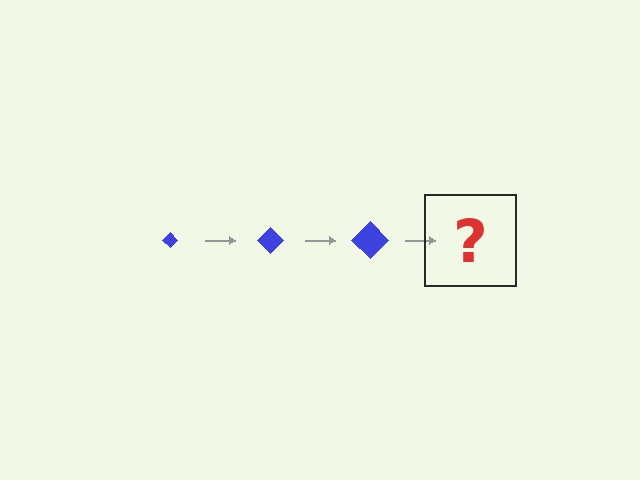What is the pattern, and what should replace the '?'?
The pattern is that the diamond gets progressively larger each step. The '?' should be a blue diamond, larger than the previous one.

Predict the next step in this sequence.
The next step is a blue diamond, larger than the previous one.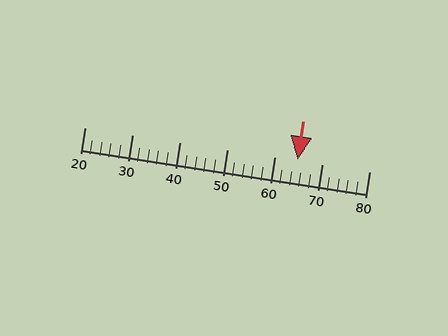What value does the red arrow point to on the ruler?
The red arrow points to approximately 65.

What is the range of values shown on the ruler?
The ruler shows values from 20 to 80.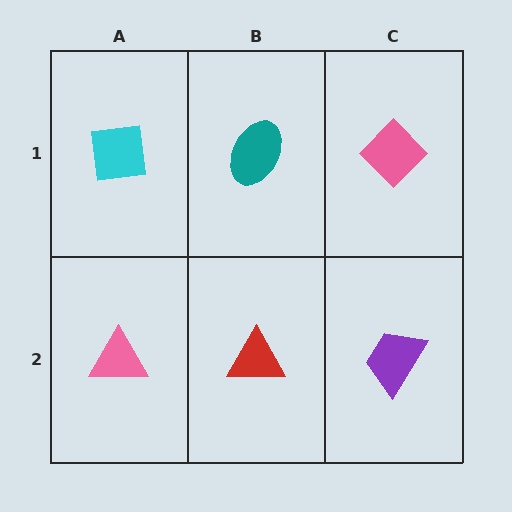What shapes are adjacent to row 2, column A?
A cyan square (row 1, column A), a red triangle (row 2, column B).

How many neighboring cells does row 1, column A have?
2.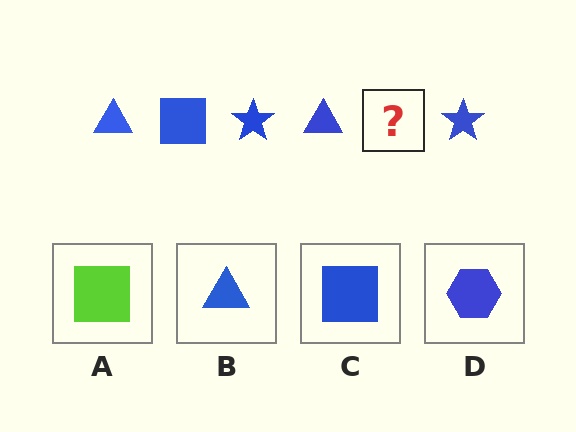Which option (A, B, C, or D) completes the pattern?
C.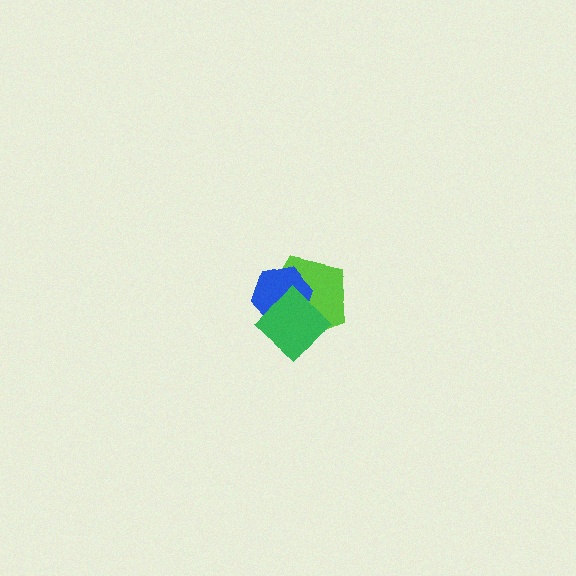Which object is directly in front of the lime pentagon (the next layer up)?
The blue hexagon is directly in front of the lime pentagon.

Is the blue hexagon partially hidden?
Yes, it is partially covered by another shape.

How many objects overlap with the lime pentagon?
2 objects overlap with the lime pentagon.